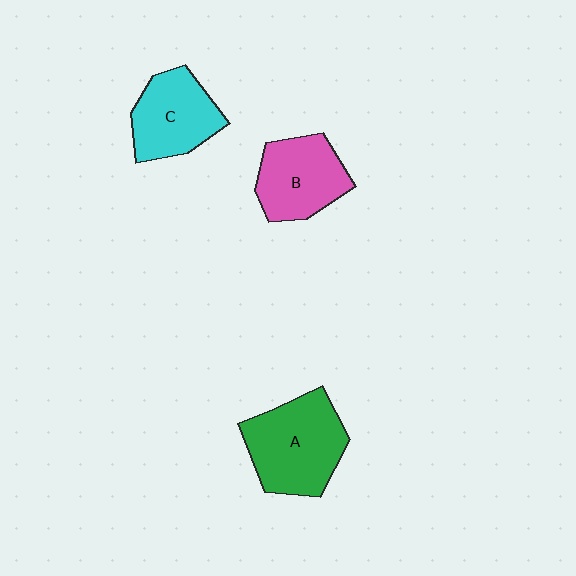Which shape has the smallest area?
Shape C (cyan).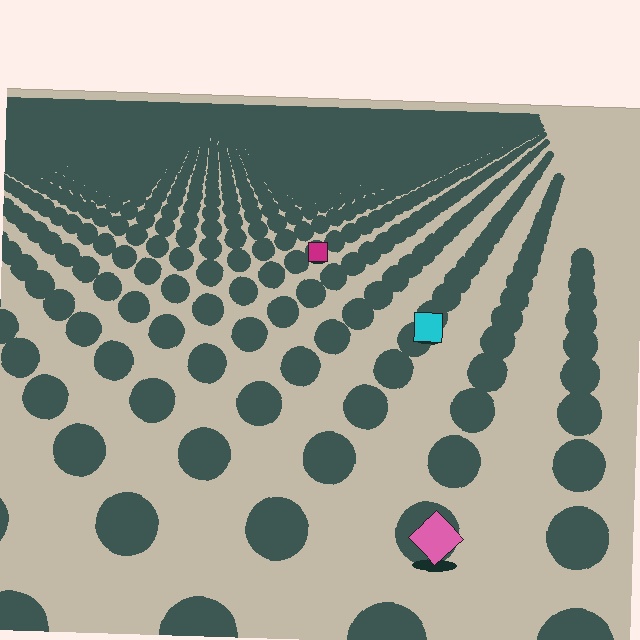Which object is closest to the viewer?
The pink diamond is closest. The texture marks near it are larger and more spread out.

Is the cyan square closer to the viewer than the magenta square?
Yes. The cyan square is closer — you can tell from the texture gradient: the ground texture is coarser near it.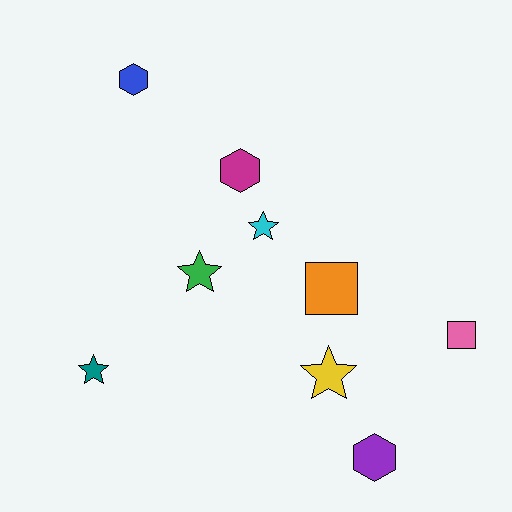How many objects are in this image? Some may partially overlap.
There are 9 objects.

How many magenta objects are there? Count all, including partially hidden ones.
There is 1 magenta object.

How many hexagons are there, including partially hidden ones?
There are 3 hexagons.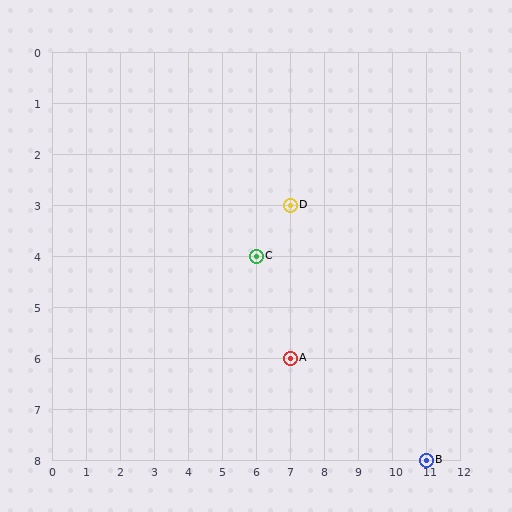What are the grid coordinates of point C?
Point C is at grid coordinates (6, 4).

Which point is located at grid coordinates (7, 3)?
Point D is at (7, 3).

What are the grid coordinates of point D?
Point D is at grid coordinates (7, 3).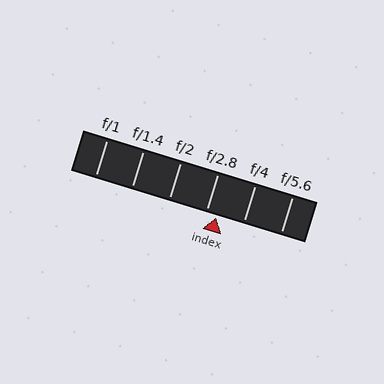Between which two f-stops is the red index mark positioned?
The index mark is between f/2.8 and f/4.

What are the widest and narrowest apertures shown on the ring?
The widest aperture shown is f/1 and the narrowest is f/5.6.